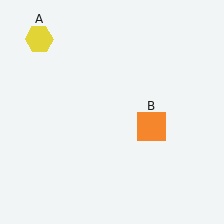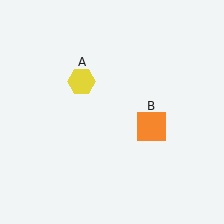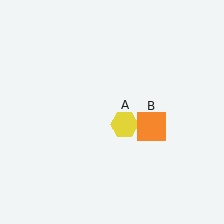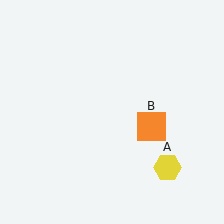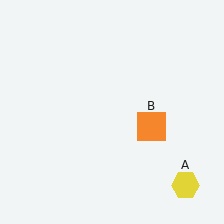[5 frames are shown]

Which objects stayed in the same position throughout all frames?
Orange square (object B) remained stationary.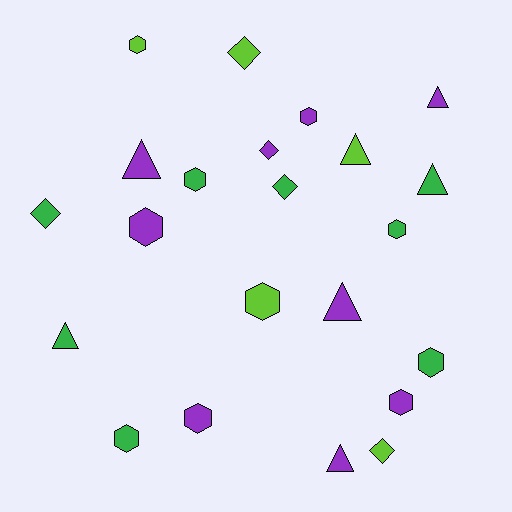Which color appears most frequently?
Purple, with 9 objects.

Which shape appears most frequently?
Hexagon, with 10 objects.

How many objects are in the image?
There are 22 objects.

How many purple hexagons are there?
There are 4 purple hexagons.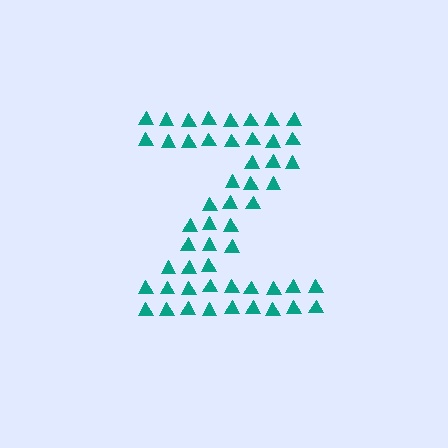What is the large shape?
The large shape is the letter Z.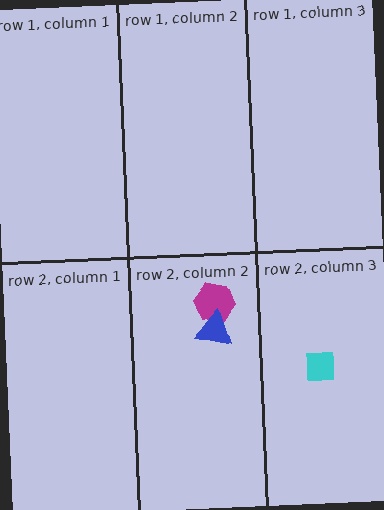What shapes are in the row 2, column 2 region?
The magenta hexagon, the blue triangle.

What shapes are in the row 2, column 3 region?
The cyan square.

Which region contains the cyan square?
The row 2, column 3 region.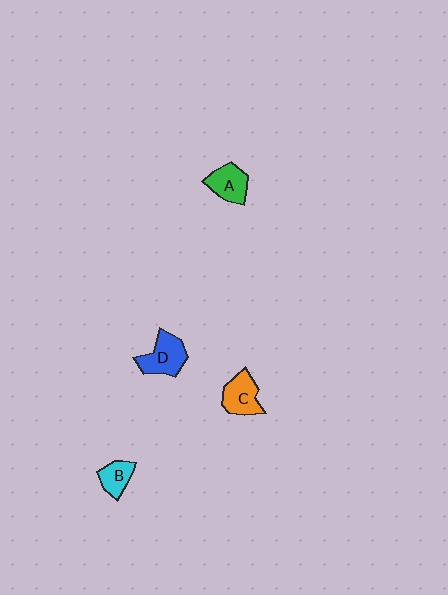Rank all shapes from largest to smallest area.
From largest to smallest: D (blue), C (orange), A (green), B (cyan).